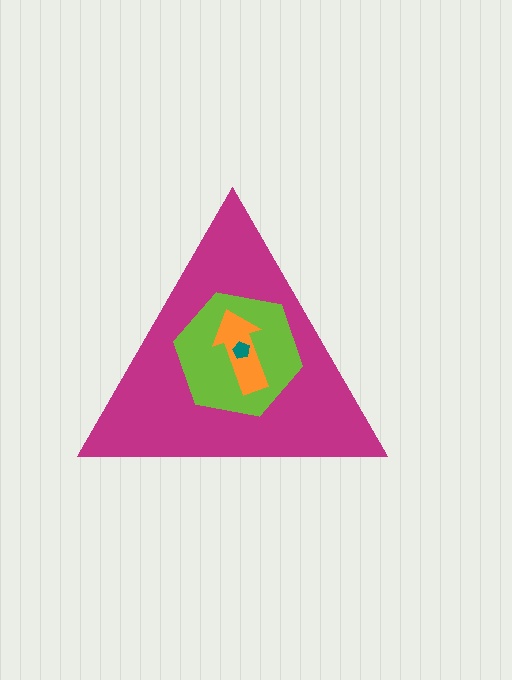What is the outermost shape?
The magenta triangle.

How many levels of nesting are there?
4.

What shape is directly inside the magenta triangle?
The lime hexagon.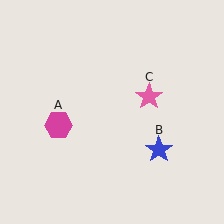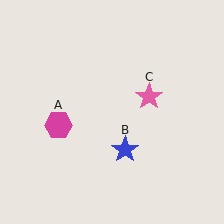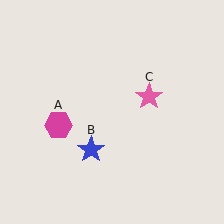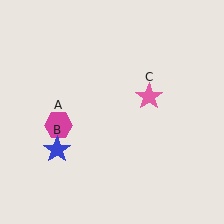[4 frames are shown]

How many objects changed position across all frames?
1 object changed position: blue star (object B).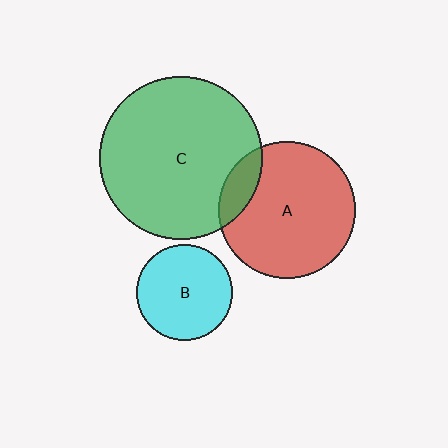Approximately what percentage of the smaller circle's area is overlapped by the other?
Approximately 15%.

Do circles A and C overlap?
Yes.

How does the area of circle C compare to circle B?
Approximately 2.9 times.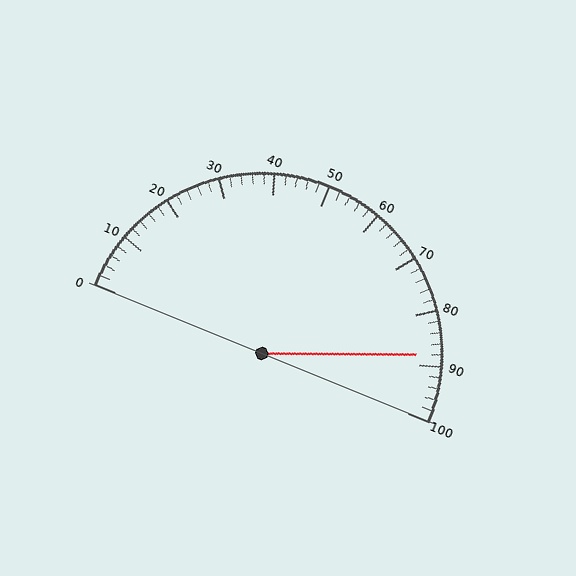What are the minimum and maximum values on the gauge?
The gauge ranges from 0 to 100.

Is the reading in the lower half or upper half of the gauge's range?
The reading is in the upper half of the range (0 to 100).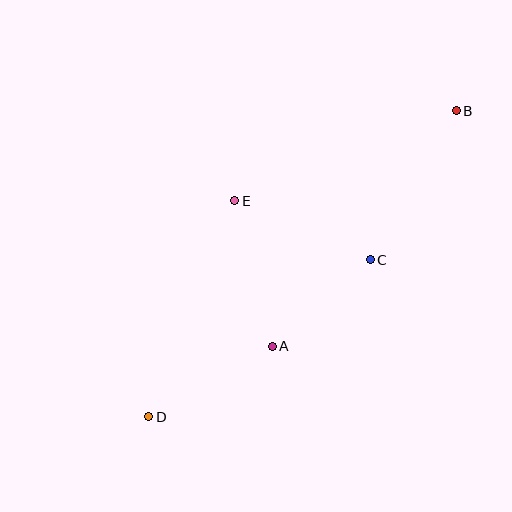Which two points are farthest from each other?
Points B and D are farthest from each other.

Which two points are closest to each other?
Points A and C are closest to each other.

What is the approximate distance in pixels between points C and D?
The distance between C and D is approximately 272 pixels.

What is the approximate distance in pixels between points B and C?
The distance between B and C is approximately 172 pixels.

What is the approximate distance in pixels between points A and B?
The distance between A and B is approximately 299 pixels.